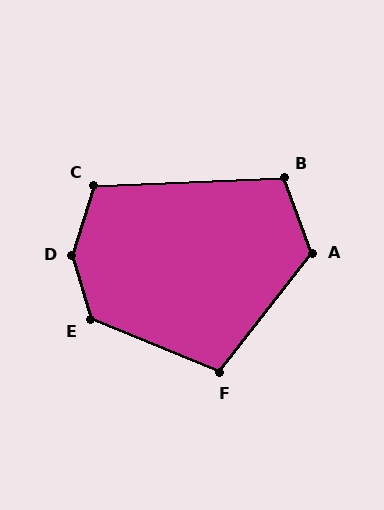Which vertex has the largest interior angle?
D, at approximately 146 degrees.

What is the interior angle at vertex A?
Approximately 122 degrees (obtuse).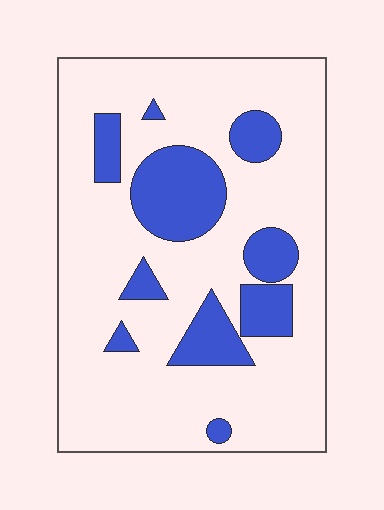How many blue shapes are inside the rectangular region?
10.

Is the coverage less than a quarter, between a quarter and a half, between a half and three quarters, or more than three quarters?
Less than a quarter.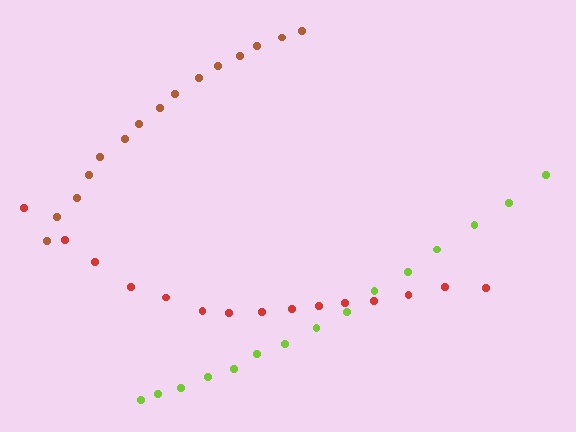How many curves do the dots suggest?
There are 3 distinct paths.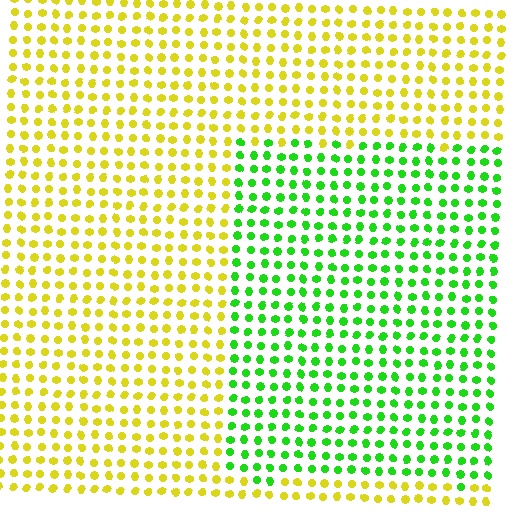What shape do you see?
I see a rectangle.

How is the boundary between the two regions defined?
The boundary is defined purely by a slight shift in hue (about 60 degrees). Spacing, size, and orientation are identical on both sides.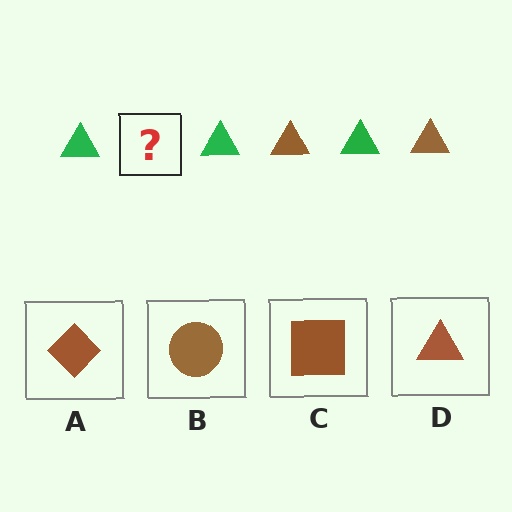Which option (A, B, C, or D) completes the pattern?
D.